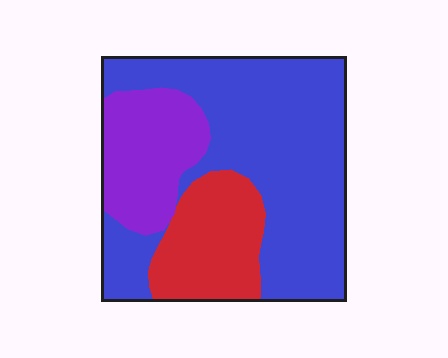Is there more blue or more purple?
Blue.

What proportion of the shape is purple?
Purple takes up about one fifth (1/5) of the shape.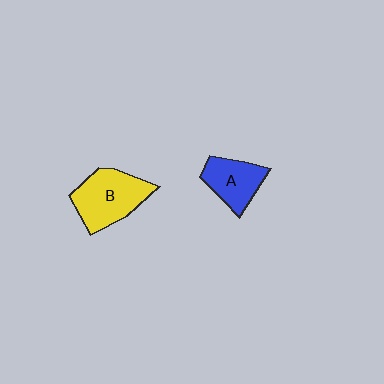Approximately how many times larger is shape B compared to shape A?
Approximately 1.4 times.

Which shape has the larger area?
Shape B (yellow).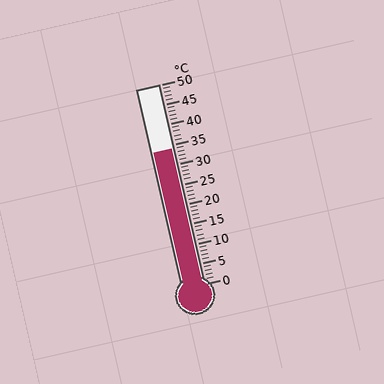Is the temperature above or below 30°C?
The temperature is above 30°C.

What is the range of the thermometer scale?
The thermometer scale ranges from 0°C to 50°C.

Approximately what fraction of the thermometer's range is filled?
The thermometer is filled to approximately 70% of its range.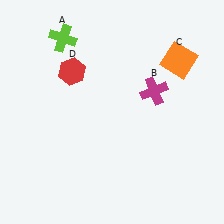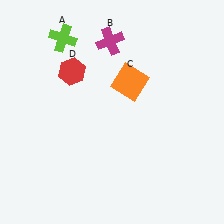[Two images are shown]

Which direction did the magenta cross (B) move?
The magenta cross (B) moved up.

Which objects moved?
The objects that moved are: the magenta cross (B), the orange square (C).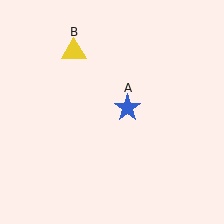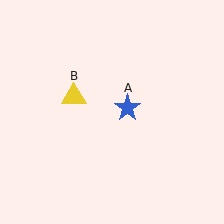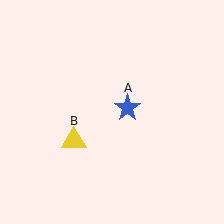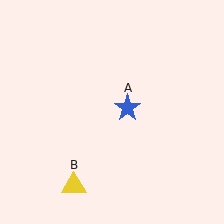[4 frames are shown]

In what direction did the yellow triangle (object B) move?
The yellow triangle (object B) moved down.